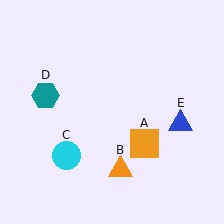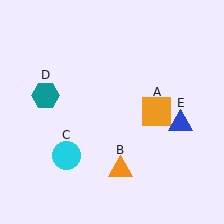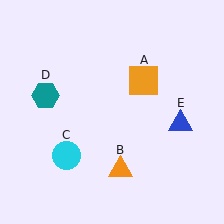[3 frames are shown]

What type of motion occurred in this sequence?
The orange square (object A) rotated counterclockwise around the center of the scene.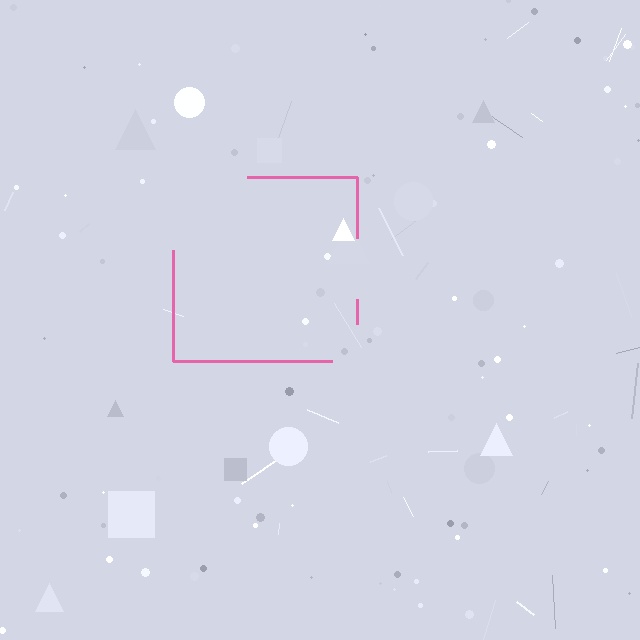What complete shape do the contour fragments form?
The contour fragments form a square.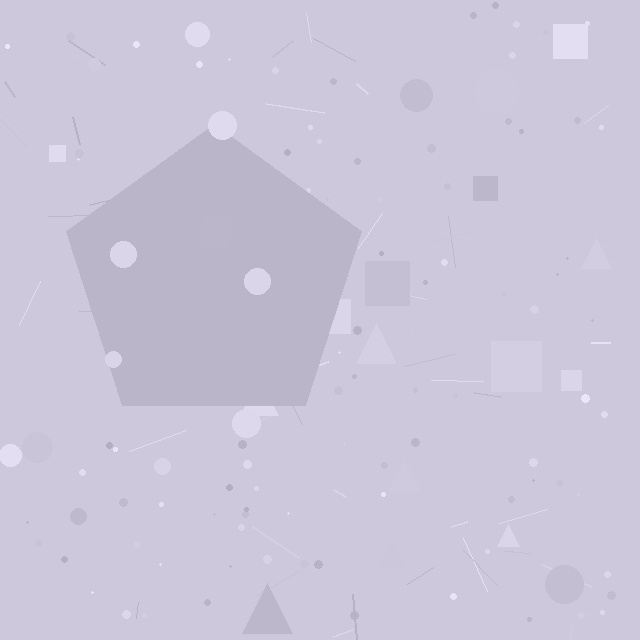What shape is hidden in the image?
A pentagon is hidden in the image.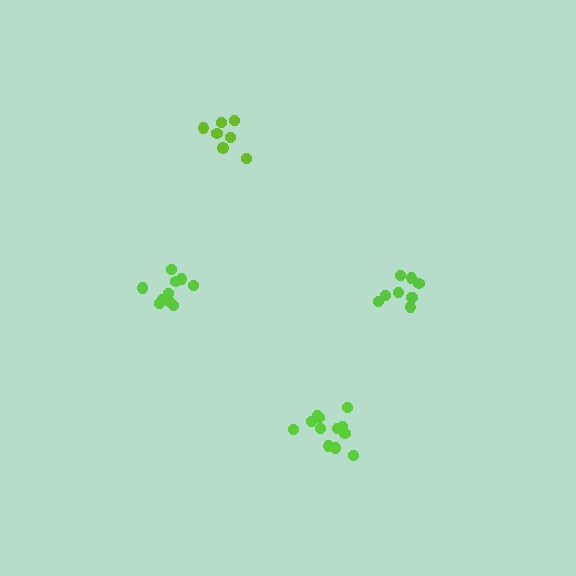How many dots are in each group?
Group 1: 9 dots, Group 2: 10 dots, Group 3: 12 dots, Group 4: 7 dots (38 total).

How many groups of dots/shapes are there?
There are 4 groups.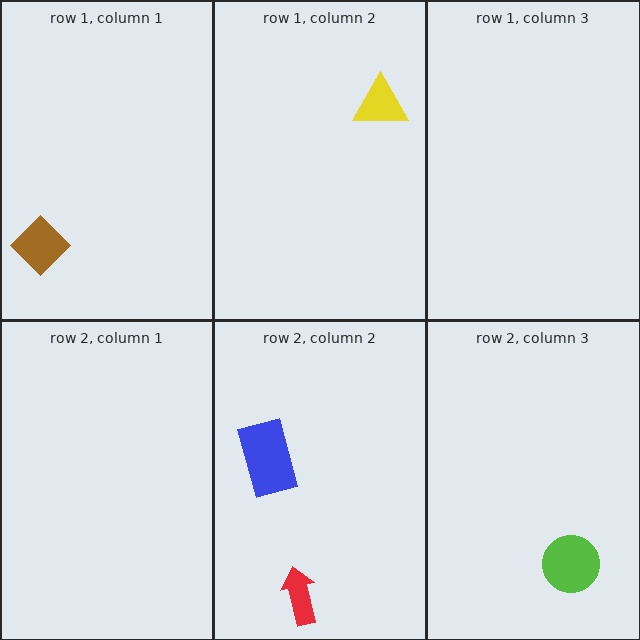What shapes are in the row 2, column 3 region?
The lime circle.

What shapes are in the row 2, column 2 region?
The blue rectangle, the red arrow.